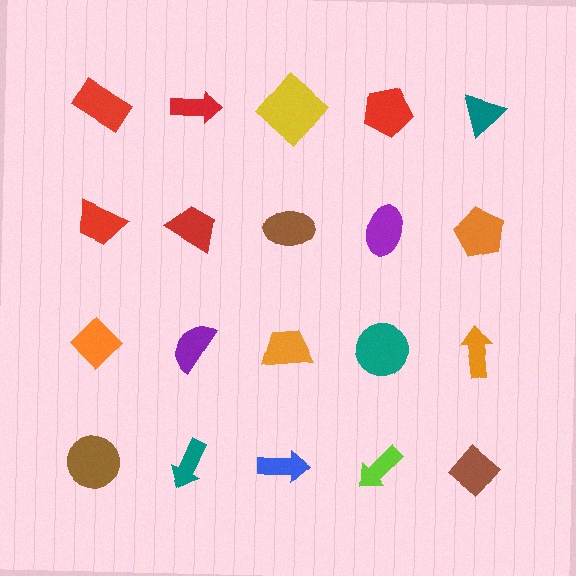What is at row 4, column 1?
A brown circle.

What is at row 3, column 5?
An orange arrow.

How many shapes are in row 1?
5 shapes.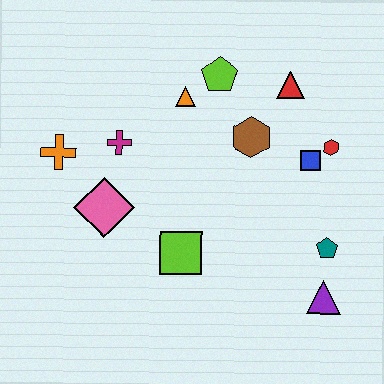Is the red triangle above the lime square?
Yes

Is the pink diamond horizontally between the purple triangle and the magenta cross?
No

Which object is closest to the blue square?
The red hexagon is closest to the blue square.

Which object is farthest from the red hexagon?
The orange cross is farthest from the red hexagon.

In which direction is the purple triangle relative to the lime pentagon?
The purple triangle is below the lime pentagon.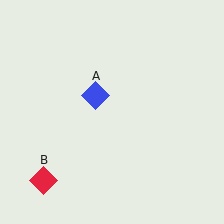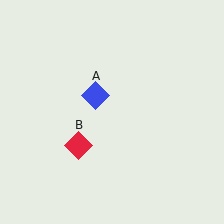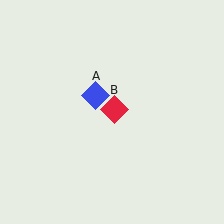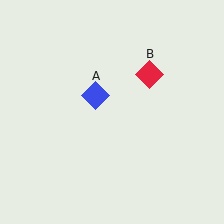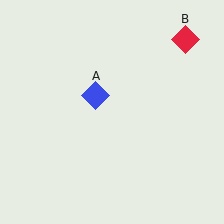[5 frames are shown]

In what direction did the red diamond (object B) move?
The red diamond (object B) moved up and to the right.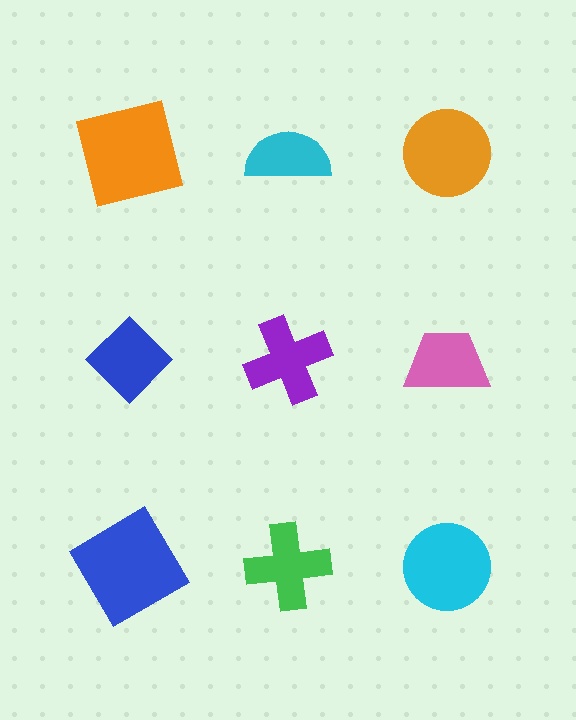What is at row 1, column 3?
An orange circle.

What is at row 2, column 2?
A purple cross.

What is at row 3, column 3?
A cyan circle.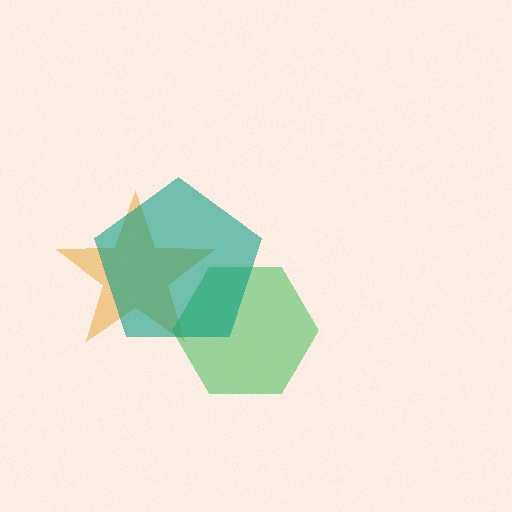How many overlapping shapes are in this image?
There are 3 overlapping shapes in the image.